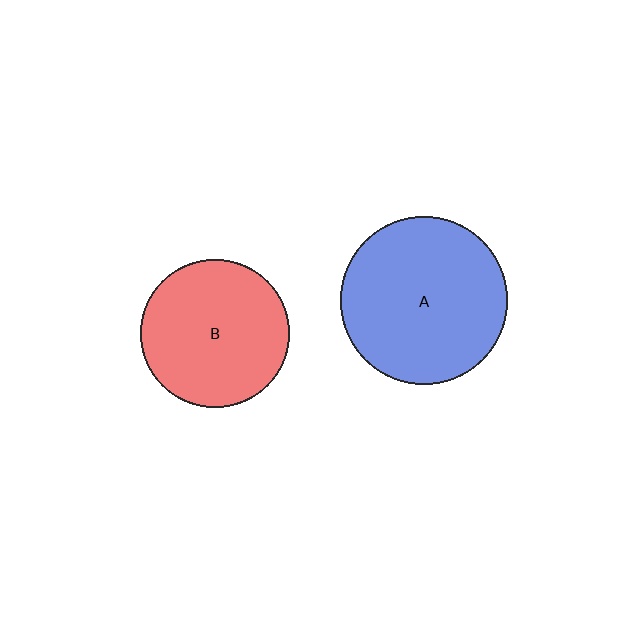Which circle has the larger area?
Circle A (blue).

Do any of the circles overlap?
No, none of the circles overlap.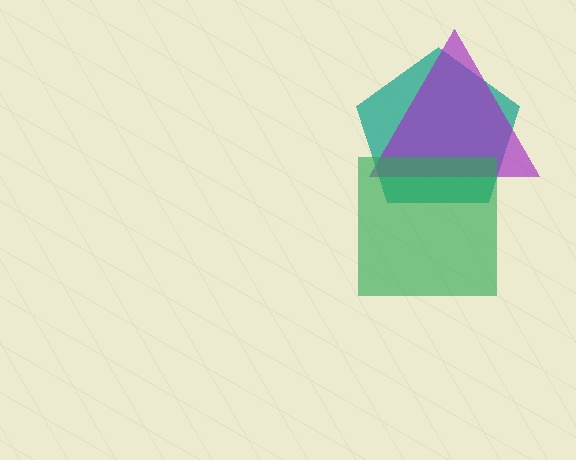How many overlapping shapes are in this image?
There are 3 overlapping shapes in the image.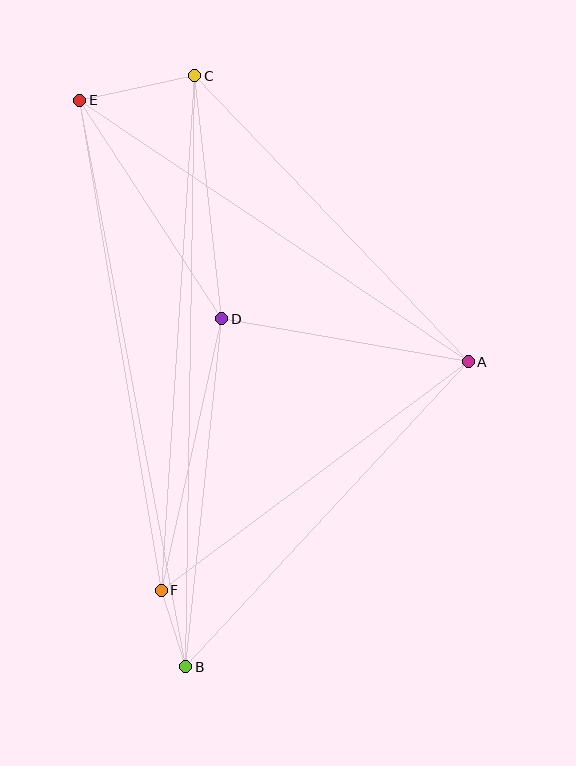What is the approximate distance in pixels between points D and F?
The distance between D and F is approximately 278 pixels.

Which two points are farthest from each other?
Points B and C are farthest from each other.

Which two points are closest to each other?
Points B and F are closest to each other.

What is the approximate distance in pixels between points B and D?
The distance between B and D is approximately 350 pixels.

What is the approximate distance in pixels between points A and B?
The distance between A and B is approximately 416 pixels.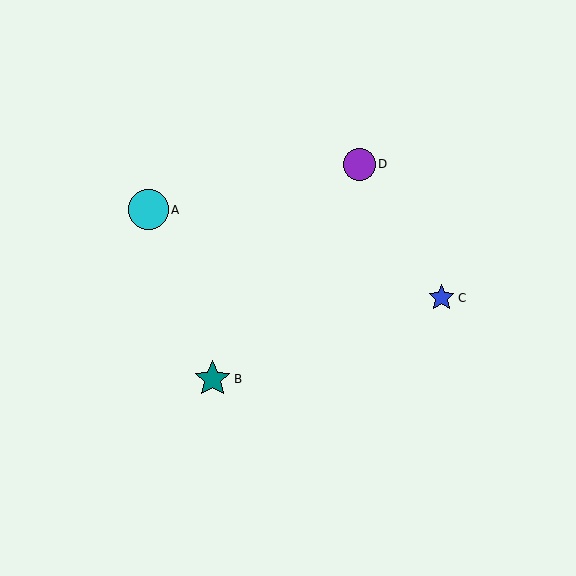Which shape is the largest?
The cyan circle (labeled A) is the largest.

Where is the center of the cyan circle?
The center of the cyan circle is at (148, 210).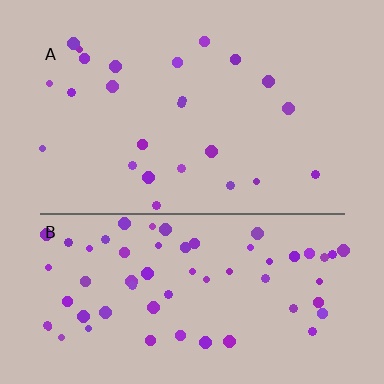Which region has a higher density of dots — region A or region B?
B (the bottom).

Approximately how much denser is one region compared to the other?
Approximately 2.6× — region B over region A.